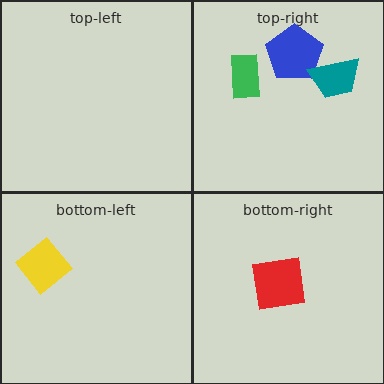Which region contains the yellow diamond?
The bottom-left region.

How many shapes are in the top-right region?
3.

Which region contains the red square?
The bottom-right region.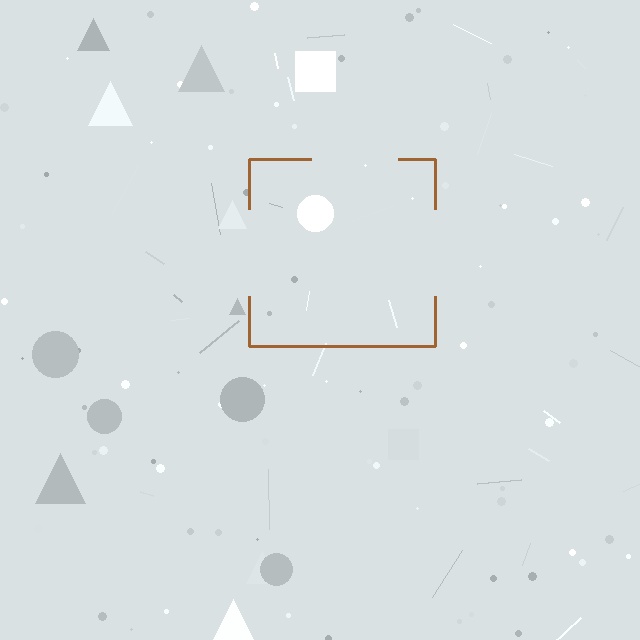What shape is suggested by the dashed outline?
The dashed outline suggests a square.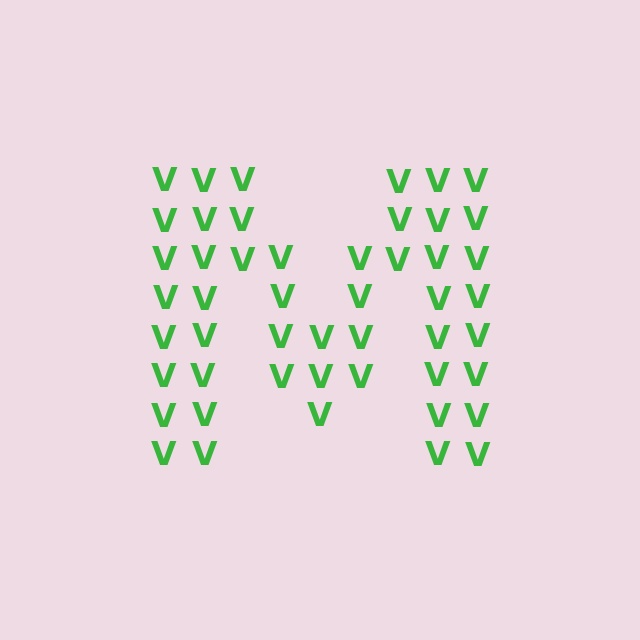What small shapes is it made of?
It is made of small letter V's.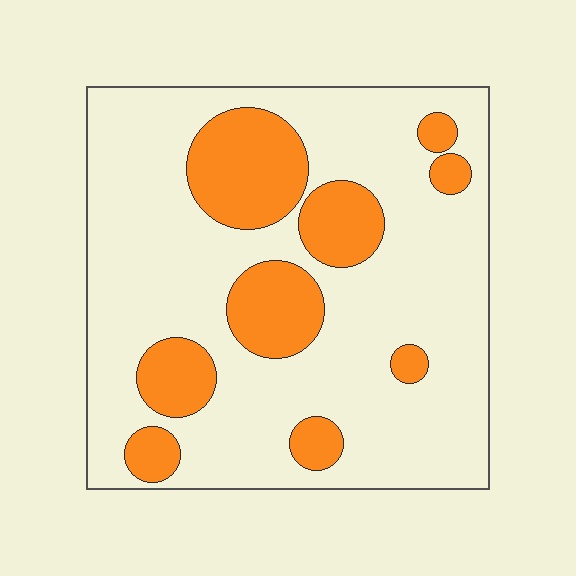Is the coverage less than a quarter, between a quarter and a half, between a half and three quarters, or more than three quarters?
Less than a quarter.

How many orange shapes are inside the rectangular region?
9.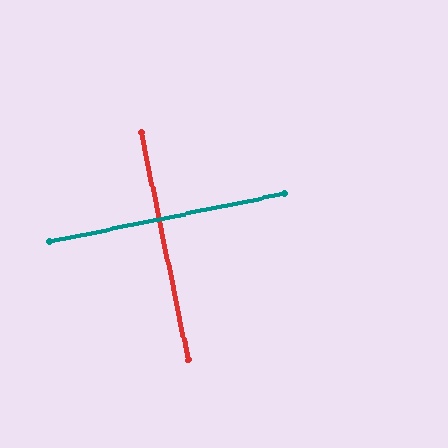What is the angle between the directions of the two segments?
Approximately 90 degrees.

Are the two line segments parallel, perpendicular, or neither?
Perpendicular — they meet at approximately 90°.